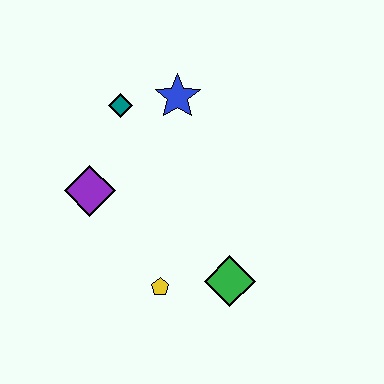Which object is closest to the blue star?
The teal diamond is closest to the blue star.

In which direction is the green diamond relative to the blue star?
The green diamond is below the blue star.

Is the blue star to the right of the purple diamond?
Yes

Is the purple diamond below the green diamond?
No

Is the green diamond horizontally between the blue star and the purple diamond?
No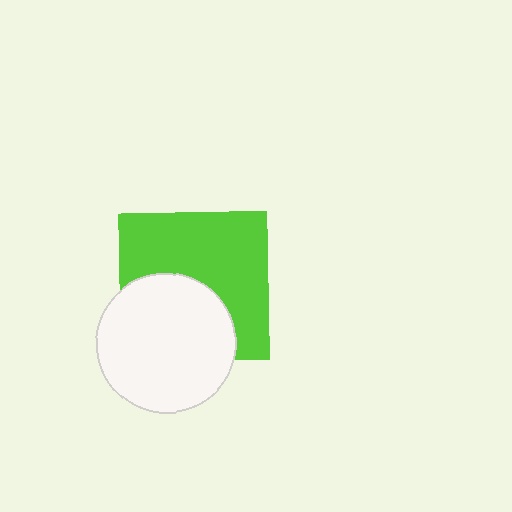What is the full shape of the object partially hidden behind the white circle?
The partially hidden object is a lime square.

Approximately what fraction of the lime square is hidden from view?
Roughly 41% of the lime square is hidden behind the white circle.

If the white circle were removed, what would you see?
You would see the complete lime square.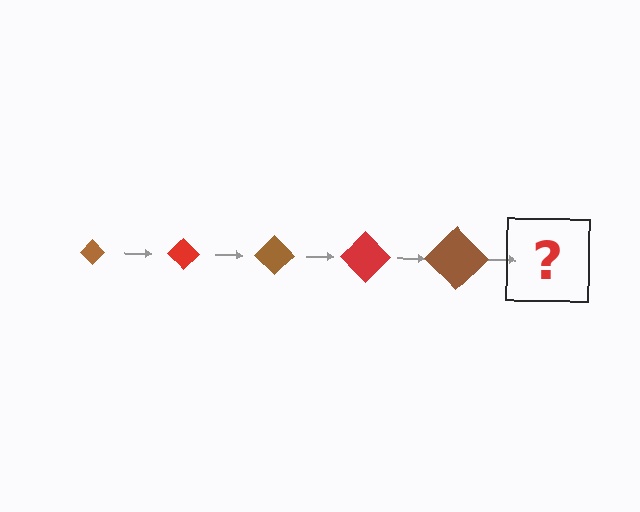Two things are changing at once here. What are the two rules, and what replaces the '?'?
The two rules are that the diamond grows larger each step and the color cycles through brown and red. The '?' should be a red diamond, larger than the previous one.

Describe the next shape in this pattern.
It should be a red diamond, larger than the previous one.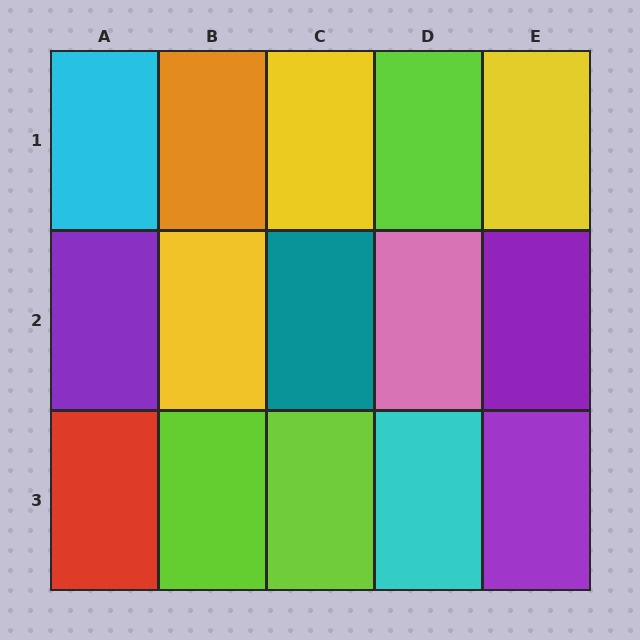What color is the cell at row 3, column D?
Cyan.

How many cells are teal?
1 cell is teal.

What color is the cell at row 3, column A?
Red.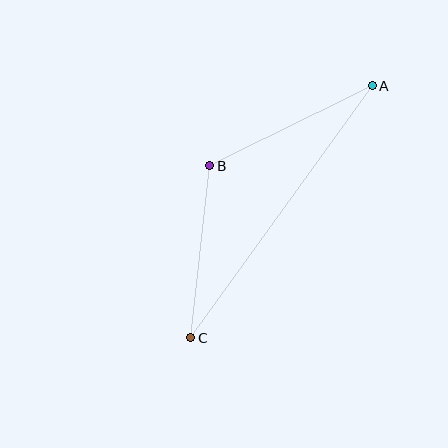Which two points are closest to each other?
Points B and C are closest to each other.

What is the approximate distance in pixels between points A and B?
The distance between A and B is approximately 181 pixels.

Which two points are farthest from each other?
Points A and C are farthest from each other.